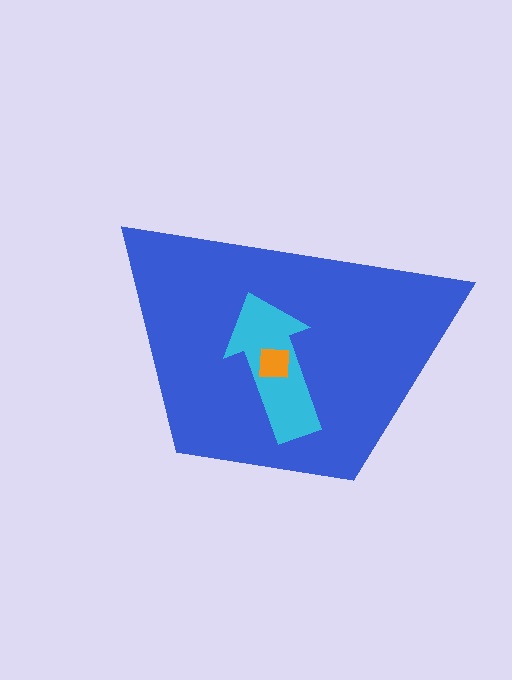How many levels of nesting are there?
3.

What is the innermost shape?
The orange square.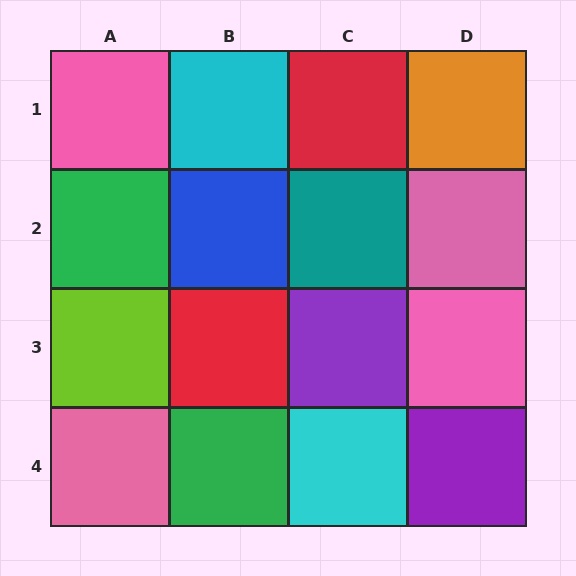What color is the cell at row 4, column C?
Cyan.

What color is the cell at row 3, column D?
Pink.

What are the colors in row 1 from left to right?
Pink, cyan, red, orange.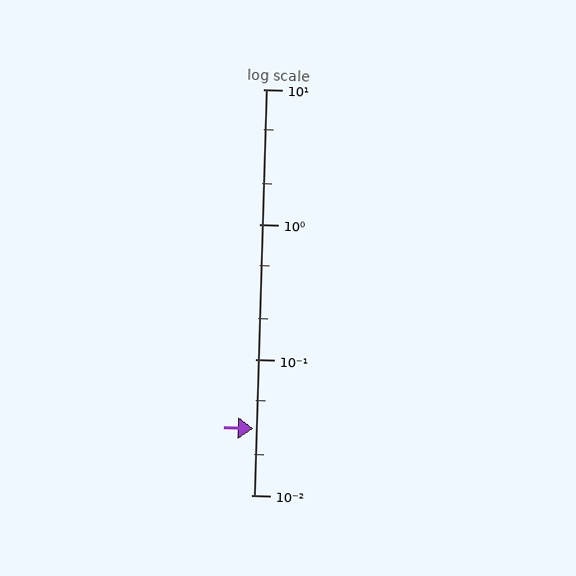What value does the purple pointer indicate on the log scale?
The pointer indicates approximately 0.031.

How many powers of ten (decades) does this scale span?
The scale spans 3 decades, from 0.01 to 10.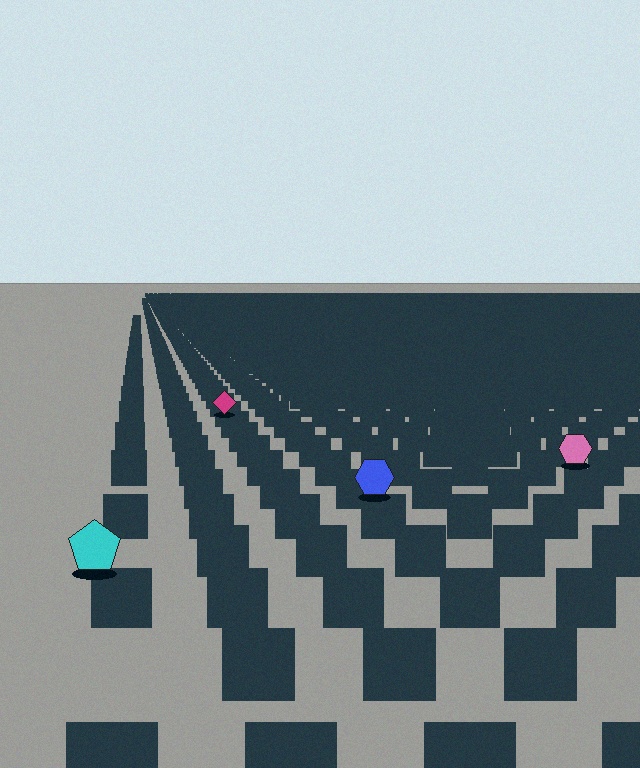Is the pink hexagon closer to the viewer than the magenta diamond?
Yes. The pink hexagon is closer — you can tell from the texture gradient: the ground texture is coarser near it.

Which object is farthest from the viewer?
The magenta diamond is farthest from the viewer. It appears smaller and the ground texture around it is denser.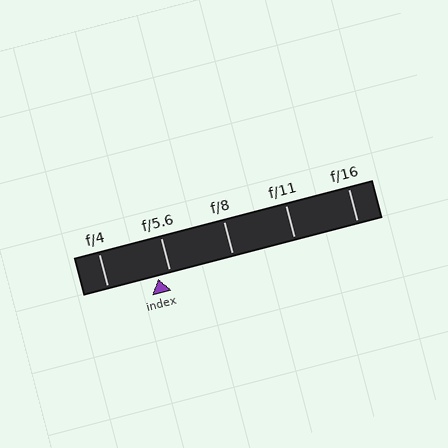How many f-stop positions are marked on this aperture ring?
There are 5 f-stop positions marked.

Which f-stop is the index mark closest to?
The index mark is closest to f/5.6.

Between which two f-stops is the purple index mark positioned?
The index mark is between f/4 and f/5.6.